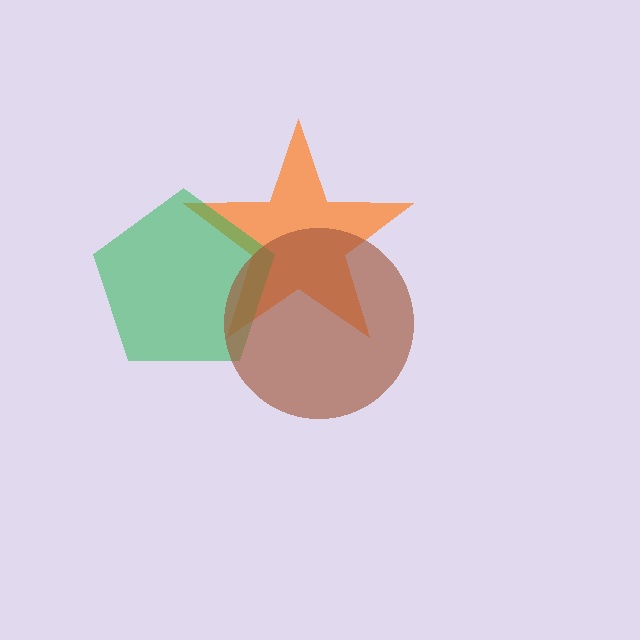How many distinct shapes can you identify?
There are 3 distinct shapes: an orange star, a green pentagon, a brown circle.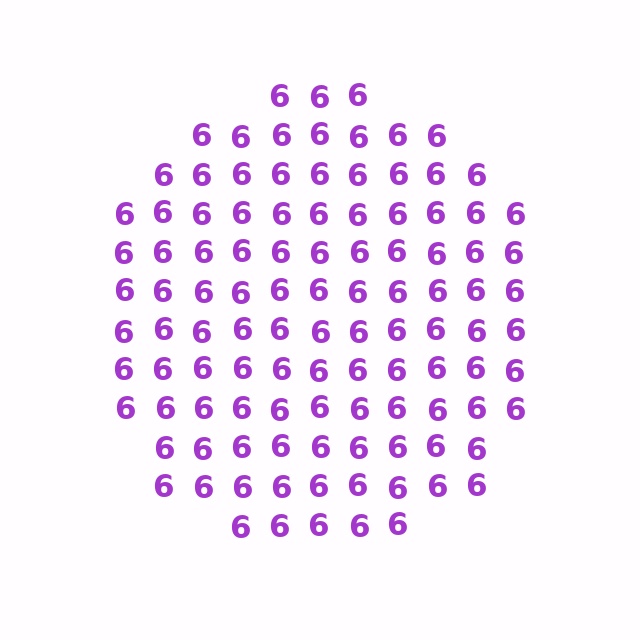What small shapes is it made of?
It is made of small digit 6's.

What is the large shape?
The large shape is a circle.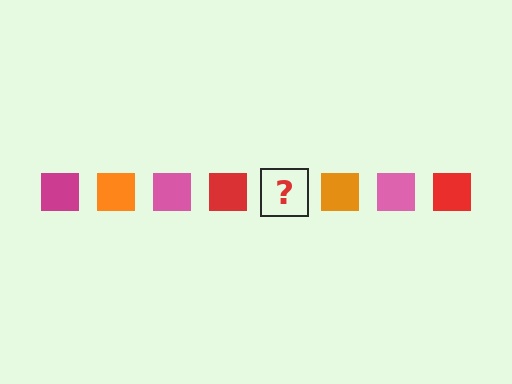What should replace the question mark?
The question mark should be replaced with a magenta square.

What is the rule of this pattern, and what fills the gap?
The rule is that the pattern cycles through magenta, orange, pink, red squares. The gap should be filled with a magenta square.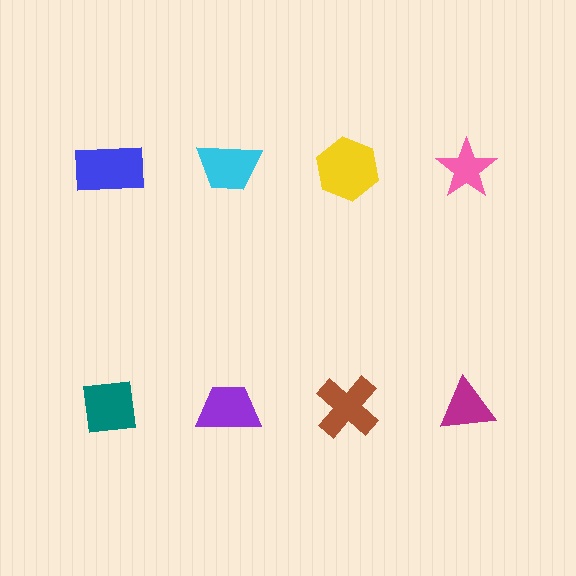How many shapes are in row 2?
4 shapes.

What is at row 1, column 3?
A yellow hexagon.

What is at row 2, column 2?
A purple trapezoid.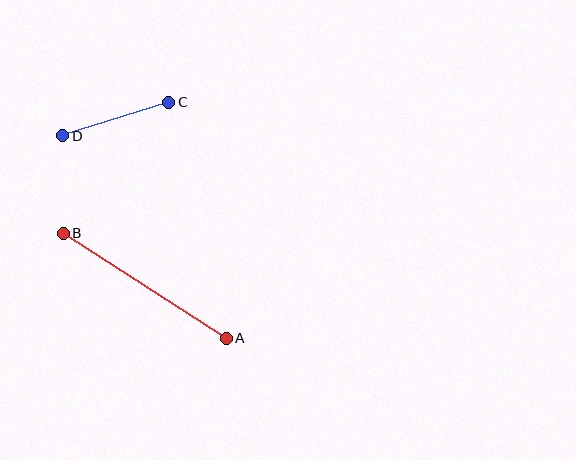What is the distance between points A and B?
The distance is approximately 194 pixels.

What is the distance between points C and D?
The distance is approximately 111 pixels.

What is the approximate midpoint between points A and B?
The midpoint is at approximately (145, 286) pixels.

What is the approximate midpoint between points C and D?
The midpoint is at approximately (116, 119) pixels.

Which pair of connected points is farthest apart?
Points A and B are farthest apart.